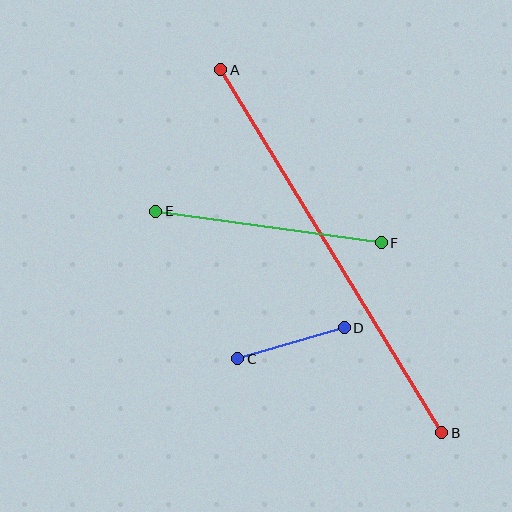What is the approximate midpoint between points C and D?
The midpoint is at approximately (291, 343) pixels.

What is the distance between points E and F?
The distance is approximately 227 pixels.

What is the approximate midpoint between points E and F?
The midpoint is at approximately (268, 227) pixels.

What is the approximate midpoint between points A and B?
The midpoint is at approximately (331, 251) pixels.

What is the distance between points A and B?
The distance is approximately 425 pixels.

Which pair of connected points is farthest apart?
Points A and B are farthest apart.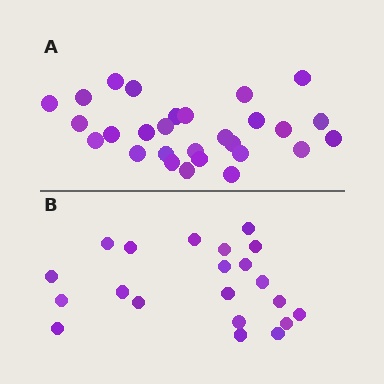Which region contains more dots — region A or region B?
Region A (the top region) has more dots.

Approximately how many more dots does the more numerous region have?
Region A has roughly 8 or so more dots than region B.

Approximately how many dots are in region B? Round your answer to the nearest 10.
About 20 dots. (The exact count is 21, which rounds to 20.)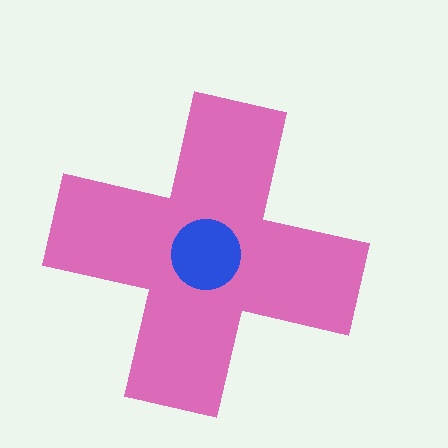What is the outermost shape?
The pink cross.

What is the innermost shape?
The blue circle.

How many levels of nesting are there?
2.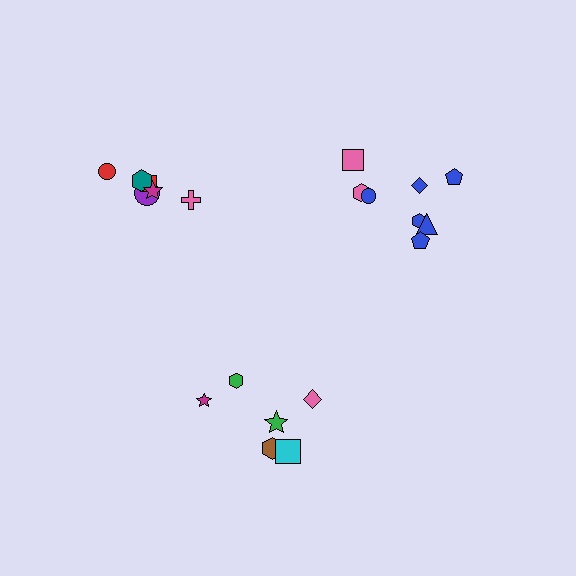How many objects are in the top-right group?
There are 8 objects.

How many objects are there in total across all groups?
There are 20 objects.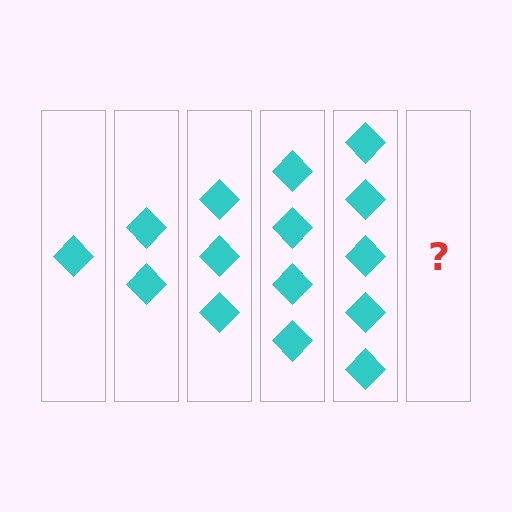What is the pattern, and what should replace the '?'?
The pattern is that each step adds one more diamond. The '?' should be 6 diamonds.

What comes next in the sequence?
The next element should be 6 diamonds.